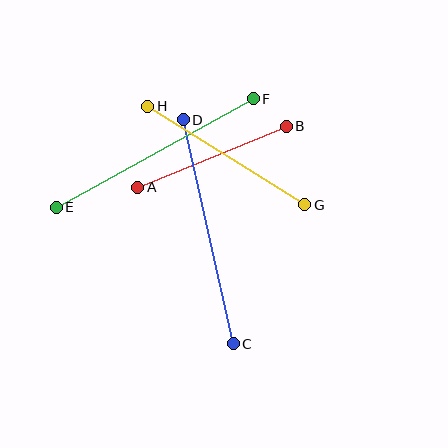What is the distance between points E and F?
The distance is approximately 225 pixels.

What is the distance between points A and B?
The distance is approximately 160 pixels.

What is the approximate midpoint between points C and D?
The midpoint is at approximately (208, 232) pixels.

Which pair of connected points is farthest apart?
Points C and D are farthest apart.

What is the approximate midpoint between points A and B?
The midpoint is at approximately (212, 157) pixels.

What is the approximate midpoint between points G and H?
The midpoint is at approximately (226, 156) pixels.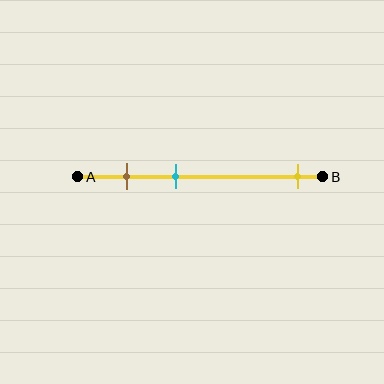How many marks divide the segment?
There are 3 marks dividing the segment.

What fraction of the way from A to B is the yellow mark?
The yellow mark is approximately 90% (0.9) of the way from A to B.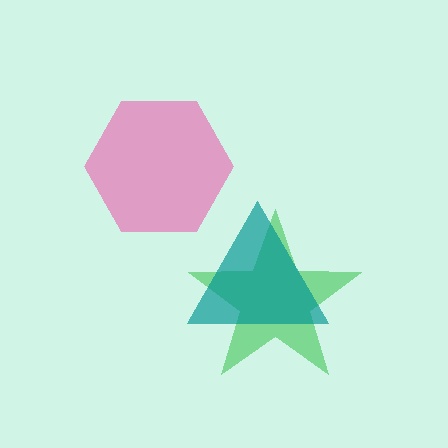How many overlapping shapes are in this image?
There are 3 overlapping shapes in the image.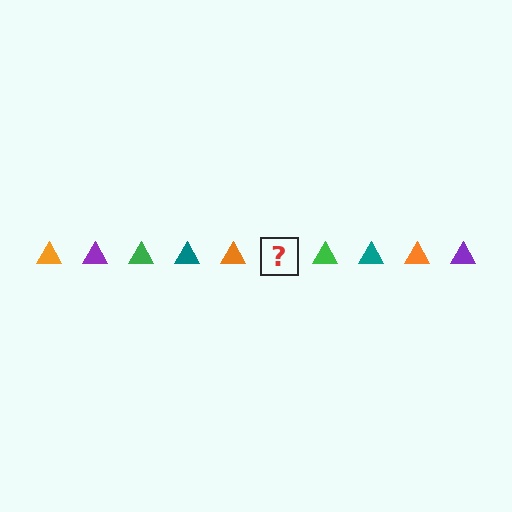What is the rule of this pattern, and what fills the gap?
The rule is that the pattern cycles through orange, purple, green, teal triangles. The gap should be filled with a purple triangle.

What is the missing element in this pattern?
The missing element is a purple triangle.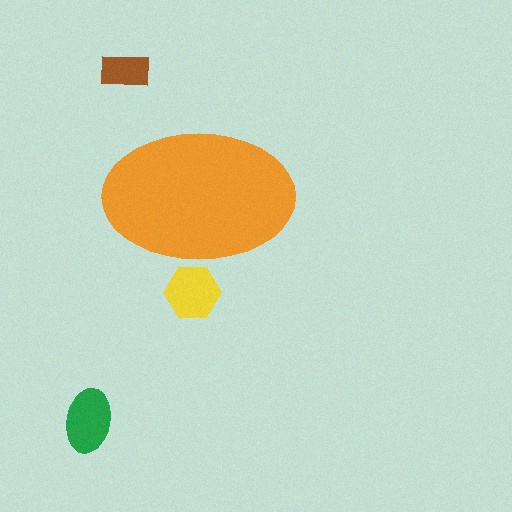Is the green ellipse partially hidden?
No, the green ellipse is fully visible.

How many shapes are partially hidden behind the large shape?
1 shape is partially hidden.